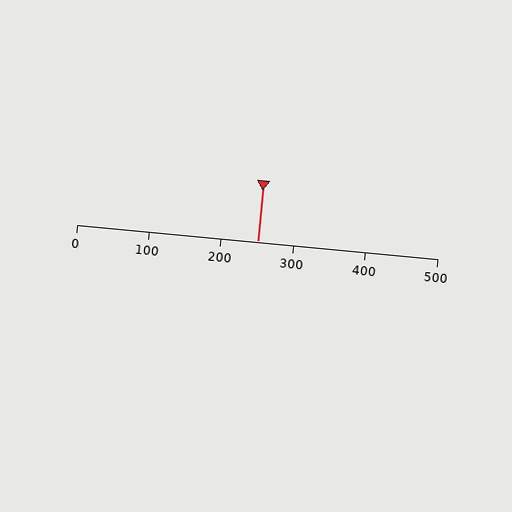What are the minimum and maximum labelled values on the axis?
The axis runs from 0 to 500.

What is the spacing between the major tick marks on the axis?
The major ticks are spaced 100 apart.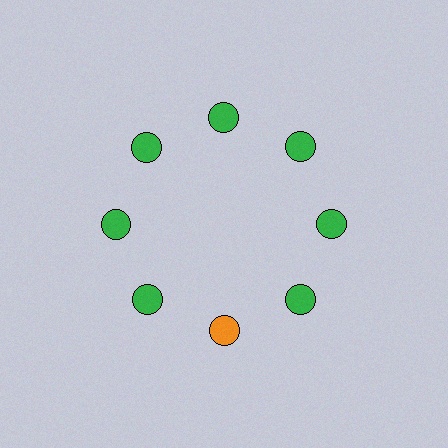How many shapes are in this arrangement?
There are 8 shapes arranged in a ring pattern.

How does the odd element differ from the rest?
It has a different color: orange instead of green.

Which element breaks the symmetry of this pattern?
The orange circle at roughly the 6 o'clock position breaks the symmetry. All other shapes are green circles.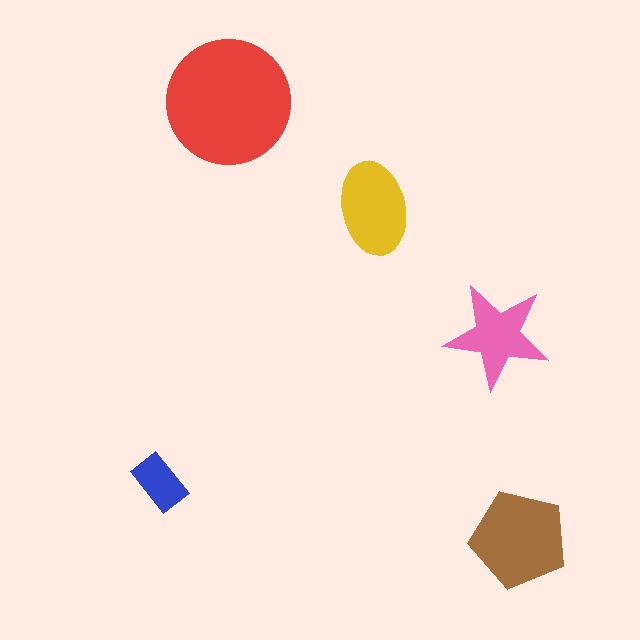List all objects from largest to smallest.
The red circle, the brown pentagon, the yellow ellipse, the pink star, the blue rectangle.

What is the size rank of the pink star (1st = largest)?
4th.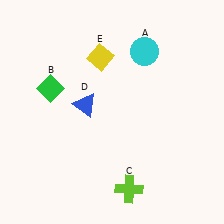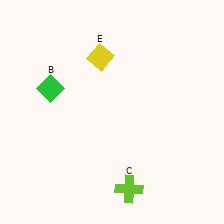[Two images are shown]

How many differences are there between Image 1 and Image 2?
There are 2 differences between the two images.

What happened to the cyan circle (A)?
The cyan circle (A) was removed in Image 2. It was in the top-right area of Image 1.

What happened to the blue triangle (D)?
The blue triangle (D) was removed in Image 2. It was in the top-left area of Image 1.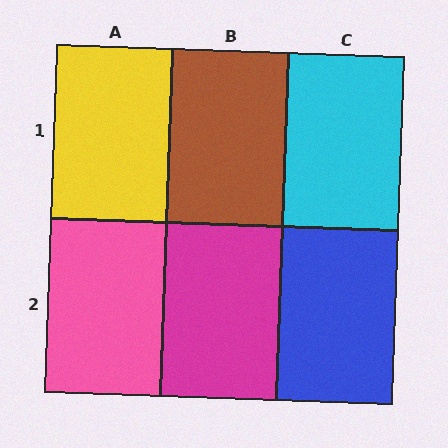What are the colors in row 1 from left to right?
Yellow, brown, cyan.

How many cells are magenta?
1 cell is magenta.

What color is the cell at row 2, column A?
Pink.